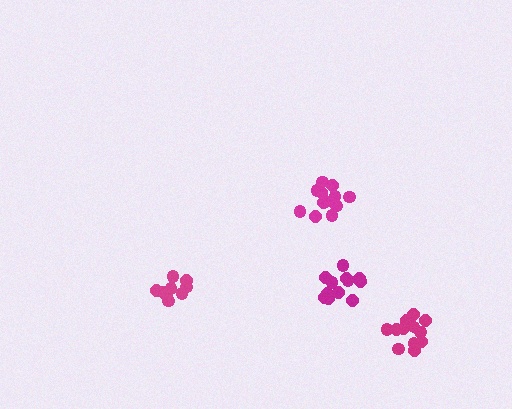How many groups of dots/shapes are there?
There are 4 groups.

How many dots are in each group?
Group 1: 9 dots, Group 2: 12 dots, Group 3: 12 dots, Group 4: 12 dots (45 total).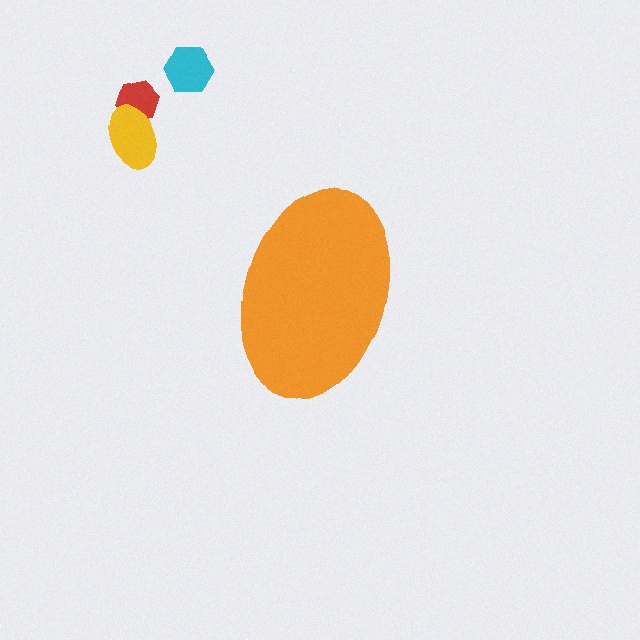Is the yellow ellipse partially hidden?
No, the yellow ellipse is fully visible.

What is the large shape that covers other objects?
An orange ellipse.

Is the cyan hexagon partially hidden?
No, the cyan hexagon is fully visible.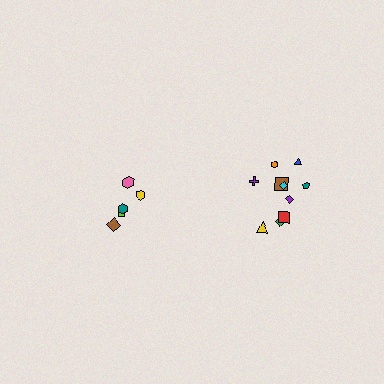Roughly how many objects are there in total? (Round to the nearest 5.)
Roughly 15 objects in total.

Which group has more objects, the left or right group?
The right group.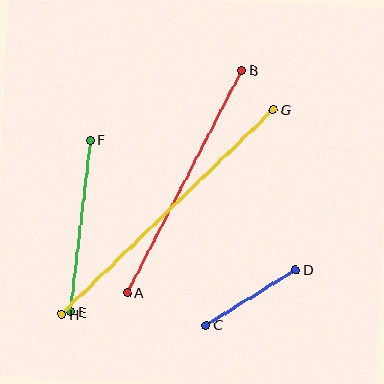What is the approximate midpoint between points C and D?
The midpoint is at approximately (251, 297) pixels.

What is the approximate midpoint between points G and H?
The midpoint is at approximately (167, 212) pixels.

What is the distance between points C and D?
The distance is approximately 105 pixels.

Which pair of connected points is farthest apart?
Points G and H are farthest apart.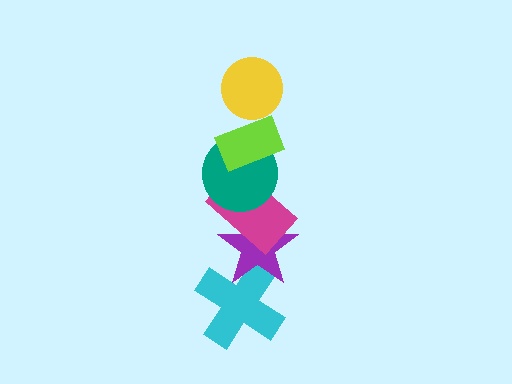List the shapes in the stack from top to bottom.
From top to bottom: the yellow circle, the lime rectangle, the teal circle, the magenta rectangle, the purple star, the cyan cross.